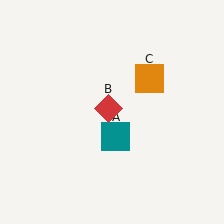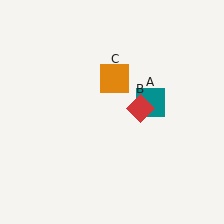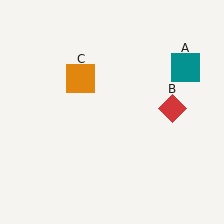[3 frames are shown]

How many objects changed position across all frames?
3 objects changed position: teal square (object A), red diamond (object B), orange square (object C).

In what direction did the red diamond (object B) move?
The red diamond (object B) moved right.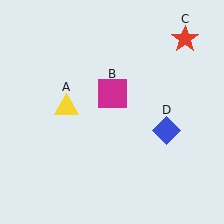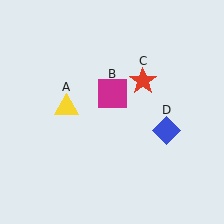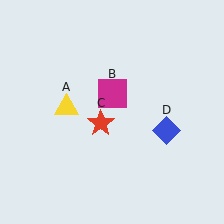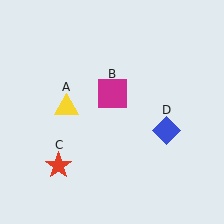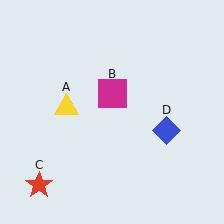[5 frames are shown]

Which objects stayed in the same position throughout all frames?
Yellow triangle (object A) and magenta square (object B) and blue diamond (object D) remained stationary.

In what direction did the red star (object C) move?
The red star (object C) moved down and to the left.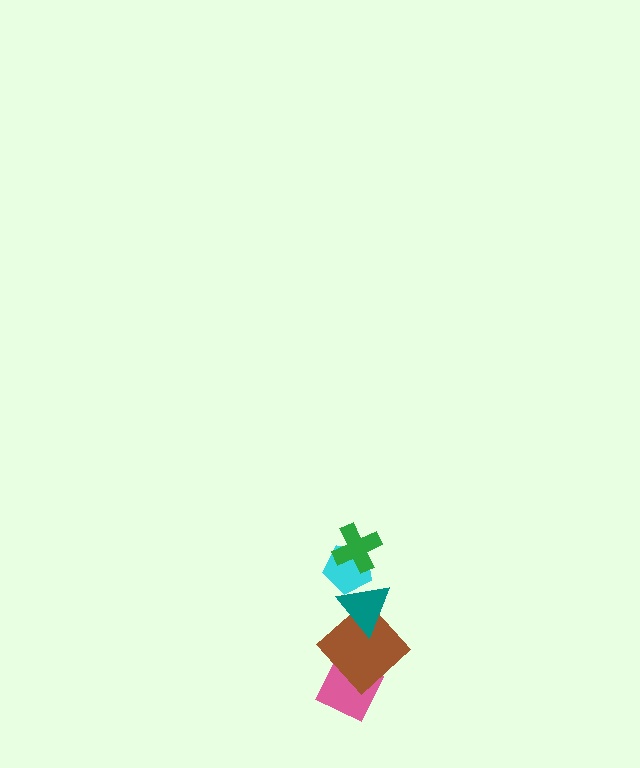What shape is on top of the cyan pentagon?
The green cross is on top of the cyan pentagon.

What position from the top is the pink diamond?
The pink diamond is 5th from the top.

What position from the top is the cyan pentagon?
The cyan pentagon is 2nd from the top.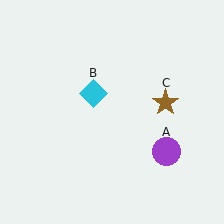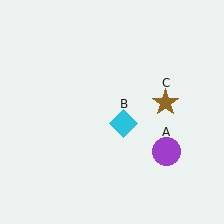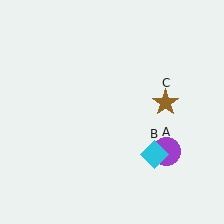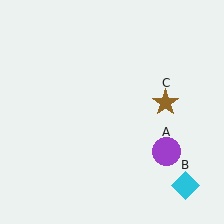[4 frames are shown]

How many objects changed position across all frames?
1 object changed position: cyan diamond (object B).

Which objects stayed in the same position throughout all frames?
Purple circle (object A) and brown star (object C) remained stationary.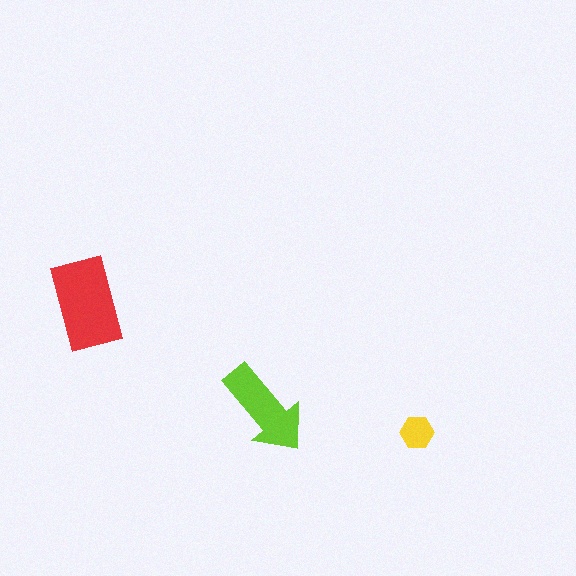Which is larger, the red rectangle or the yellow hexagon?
The red rectangle.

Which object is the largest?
The red rectangle.